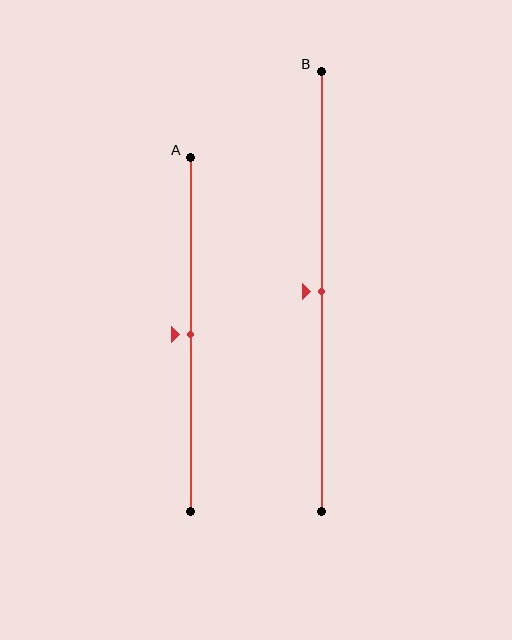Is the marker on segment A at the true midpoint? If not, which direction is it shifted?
Yes, the marker on segment A is at the true midpoint.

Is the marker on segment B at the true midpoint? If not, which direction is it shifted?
Yes, the marker on segment B is at the true midpoint.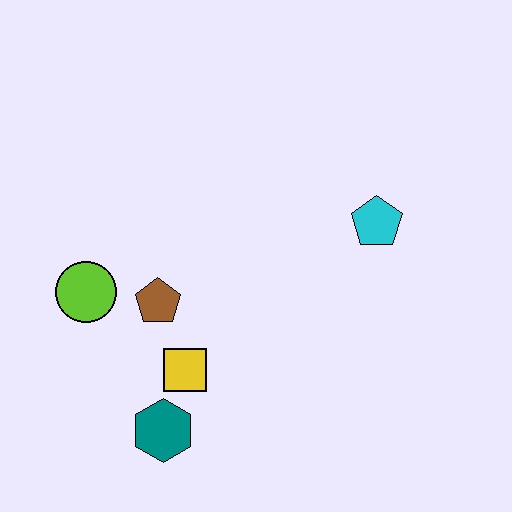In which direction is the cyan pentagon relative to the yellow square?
The cyan pentagon is to the right of the yellow square.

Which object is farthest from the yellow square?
The cyan pentagon is farthest from the yellow square.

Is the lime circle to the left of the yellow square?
Yes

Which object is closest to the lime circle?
The brown pentagon is closest to the lime circle.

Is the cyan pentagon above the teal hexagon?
Yes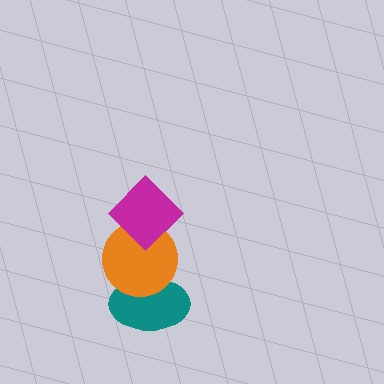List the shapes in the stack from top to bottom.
From top to bottom: the magenta diamond, the orange circle, the teal ellipse.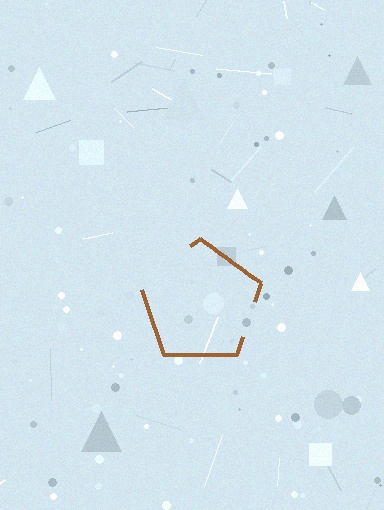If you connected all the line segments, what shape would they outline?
They would outline a pentagon.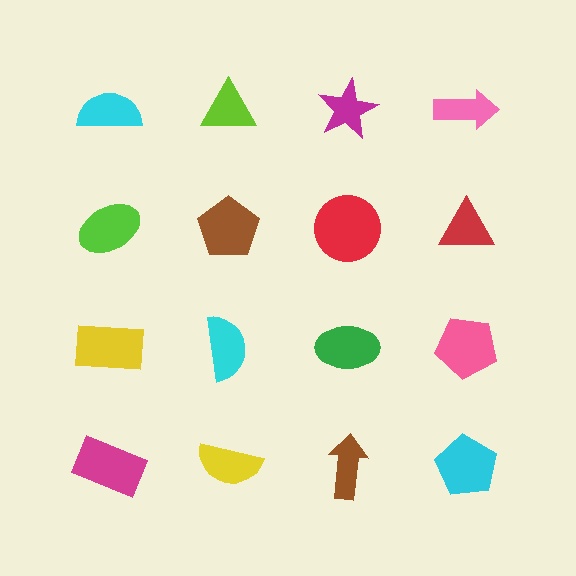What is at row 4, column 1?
A magenta rectangle.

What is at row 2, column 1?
A lime ellipse.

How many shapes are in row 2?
4 shapes.